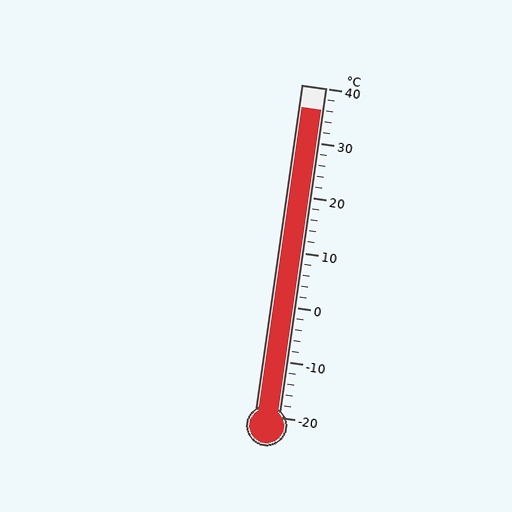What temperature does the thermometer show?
The thermometer shows approximately 36°C.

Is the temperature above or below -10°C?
The temperature is above -10°C.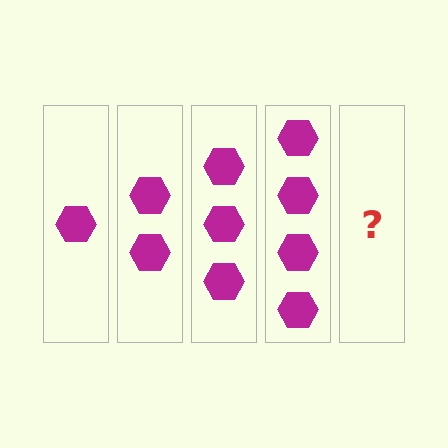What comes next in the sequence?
The next element should be 5 hexagons.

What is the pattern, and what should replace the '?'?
The pattern is that each step adds one more hexagon. The '?' should be 5 hexagons.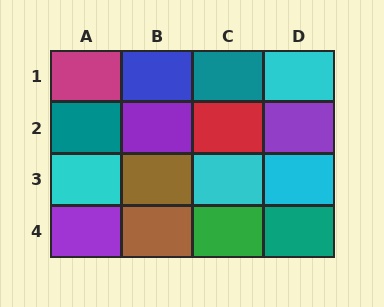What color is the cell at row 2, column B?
Purple.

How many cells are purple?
3 cells are purple.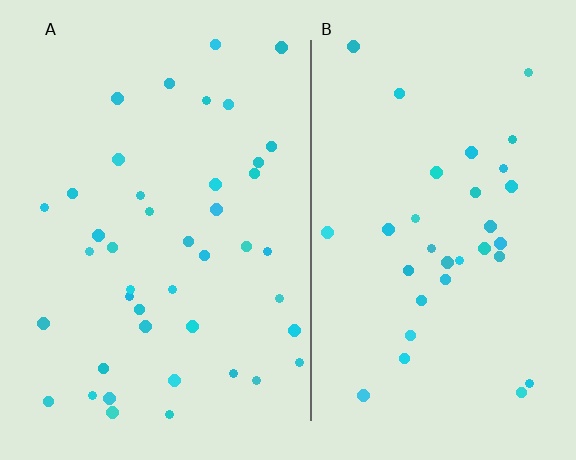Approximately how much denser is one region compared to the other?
Approximately 1.3× — region A over region B.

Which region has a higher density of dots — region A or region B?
A (the left).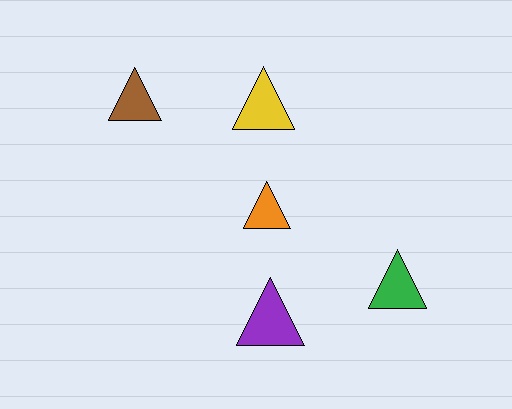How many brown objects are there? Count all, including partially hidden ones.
There is 1 brown object.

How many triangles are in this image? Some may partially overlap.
There are 5 triangles.